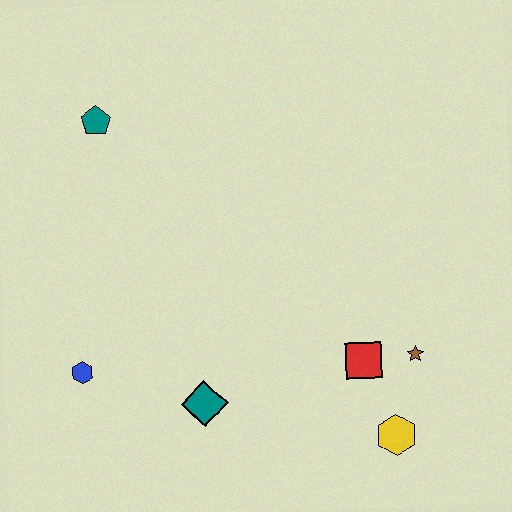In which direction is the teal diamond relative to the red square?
The teal diamond is to the left of the red square.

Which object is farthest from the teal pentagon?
The yellow hexagon is farthest from the teal pentagon.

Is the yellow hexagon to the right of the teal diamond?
Yes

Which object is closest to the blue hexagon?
The teal diamond is closest to the blue hexagon.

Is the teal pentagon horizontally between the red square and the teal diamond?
No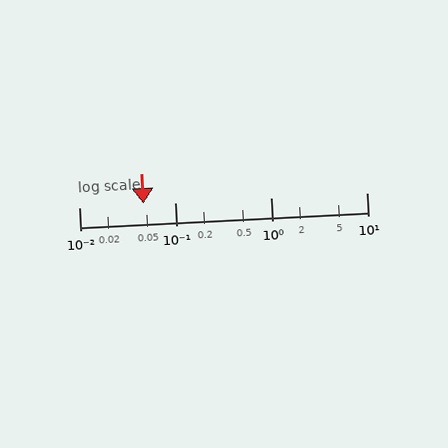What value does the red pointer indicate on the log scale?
The pointer indicates approximately 0.047.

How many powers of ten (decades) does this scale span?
The scale spans 3 decades, from 0.01 to 10.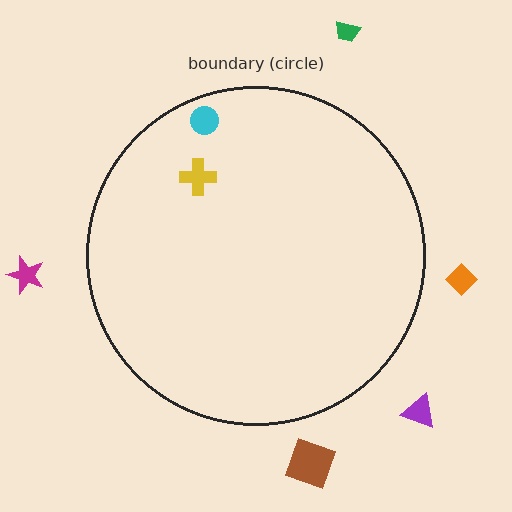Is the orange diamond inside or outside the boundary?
Outside.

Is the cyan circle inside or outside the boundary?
Inside.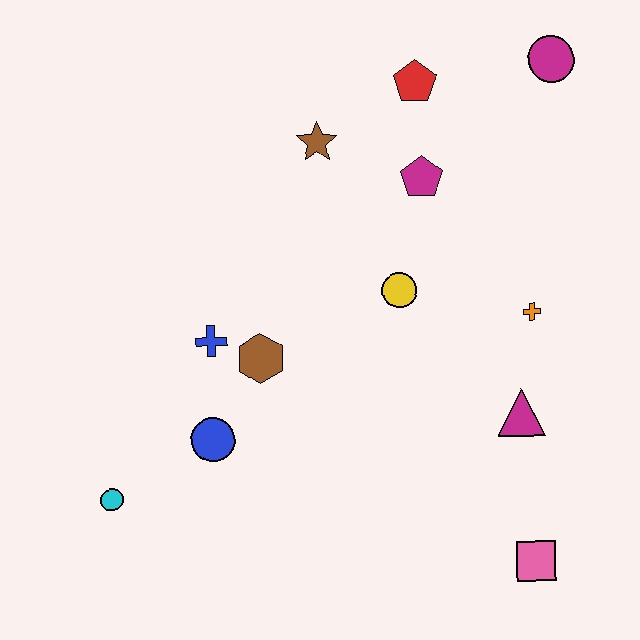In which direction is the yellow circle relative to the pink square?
The yellow circle is above the pink square.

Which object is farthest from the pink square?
The magenta circle is farthest from the pink square.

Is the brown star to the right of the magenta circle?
No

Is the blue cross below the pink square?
No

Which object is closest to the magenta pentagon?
The red pentagon is closest to the magenta pentagon.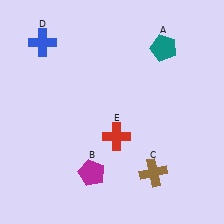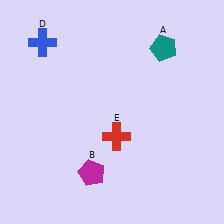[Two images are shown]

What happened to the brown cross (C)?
The brown cross (C) was removed in Image 2. It was in the bottom-right area of Image 1.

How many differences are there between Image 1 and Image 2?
There is 1 difference between the two images.